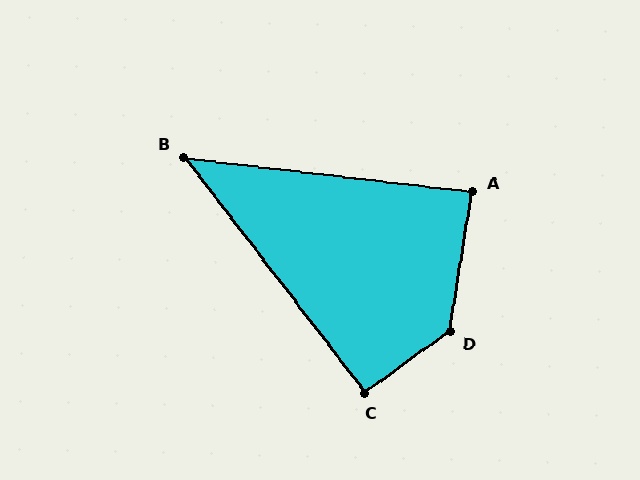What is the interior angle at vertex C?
Approximately 92 degrees (approximately right).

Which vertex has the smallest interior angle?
B, at approximately 46 degrees.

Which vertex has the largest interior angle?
D, at approximately 134 degrees.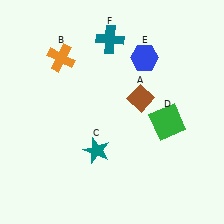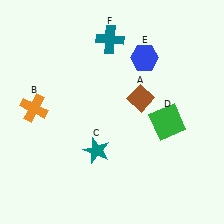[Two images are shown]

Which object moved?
The orange cross (B) moved down.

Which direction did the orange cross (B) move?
The orange cross (B) moved down.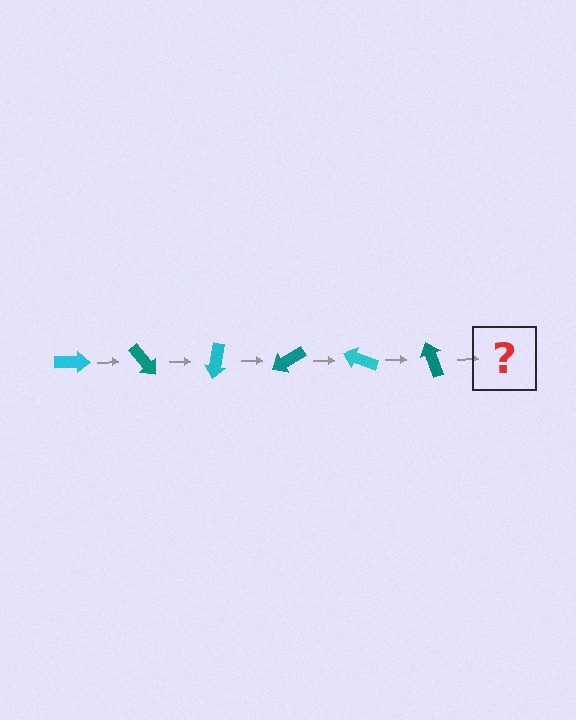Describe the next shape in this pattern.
It should be a cyan arrow, rotated 300 degrees from the start.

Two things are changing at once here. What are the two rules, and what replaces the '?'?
The two rules are that it rotates 50 degrees each step and the color cycles through cyan and teal. The '?' should be a cyan arrow, rotated 300 degrees from the start.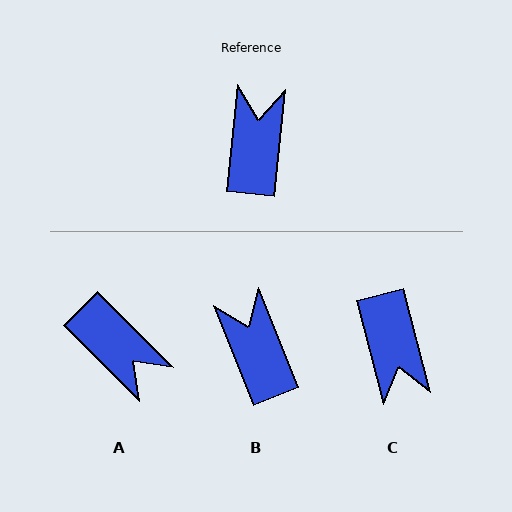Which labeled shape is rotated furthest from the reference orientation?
C, about 160 degrees away.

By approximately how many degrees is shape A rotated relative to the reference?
Approximately 129 degrees clockwise.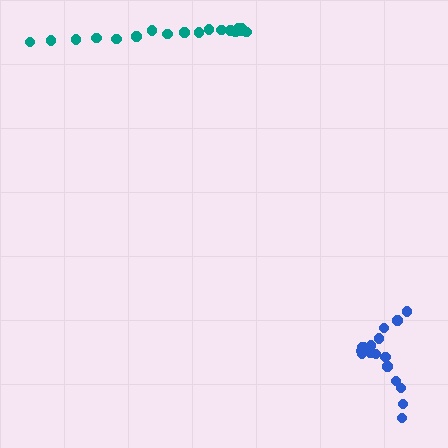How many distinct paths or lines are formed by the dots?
There are 2 distinct paths.